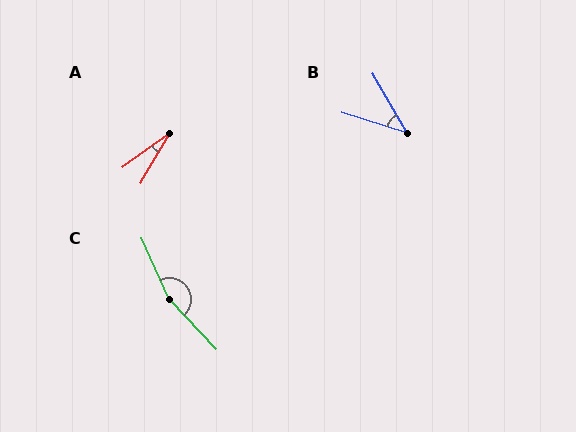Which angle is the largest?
C, at approximately 161 degrees.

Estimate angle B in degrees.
Approximately 42 degrees.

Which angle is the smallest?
A, at approximately 24 degrees.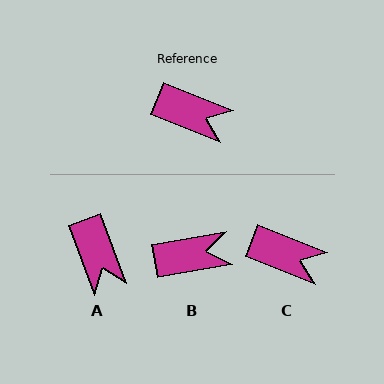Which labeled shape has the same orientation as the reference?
C.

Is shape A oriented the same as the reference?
No, it is off by about 48 degrees.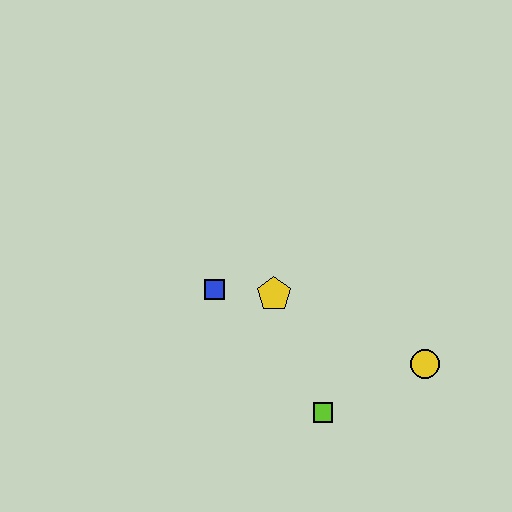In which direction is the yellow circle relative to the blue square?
The yellow circle is to the right of the blue square.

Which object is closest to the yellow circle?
The lime square is closest to the yellow circle.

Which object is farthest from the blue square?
The yellow circle is farthest from the blue square.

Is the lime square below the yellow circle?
Yes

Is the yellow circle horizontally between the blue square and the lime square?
No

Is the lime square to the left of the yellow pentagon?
No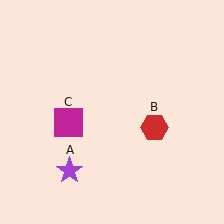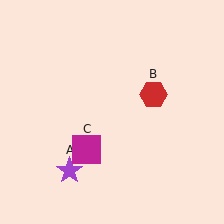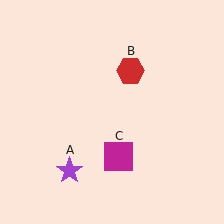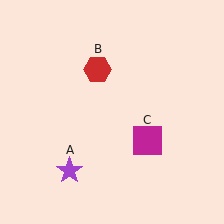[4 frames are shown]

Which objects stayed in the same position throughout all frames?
Purple star (object A) remained stationary.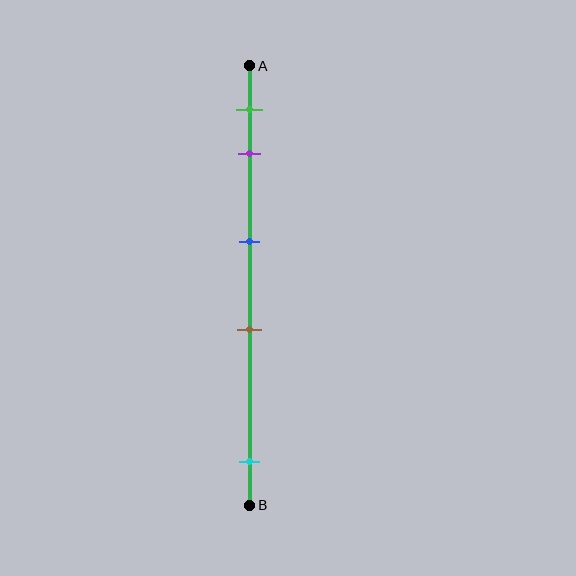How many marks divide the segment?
There are 5 marks dividing the segment.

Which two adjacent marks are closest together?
The green and purple marks are the closest adjacent pair.